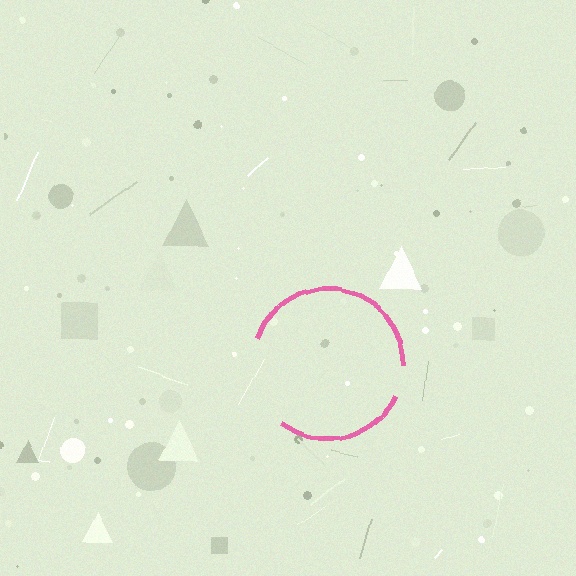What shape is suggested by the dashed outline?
The dashed outline suggests a circle.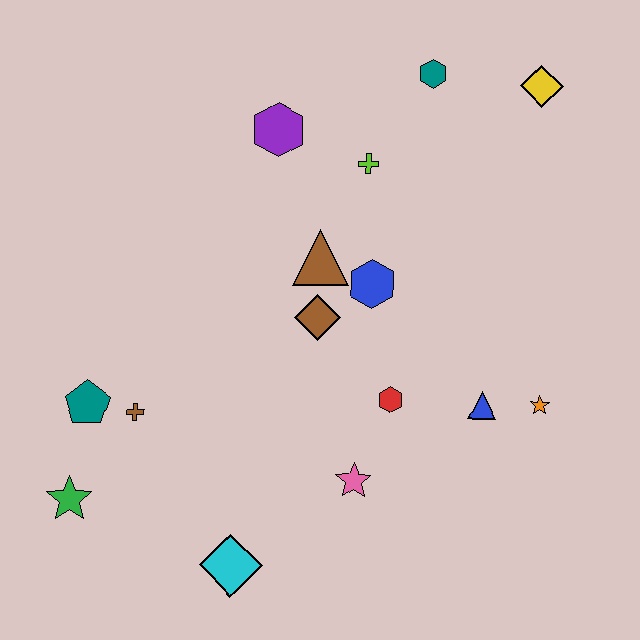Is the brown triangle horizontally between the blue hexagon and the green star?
Yes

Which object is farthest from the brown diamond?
The yellow diamond is farthest from the brown diamond.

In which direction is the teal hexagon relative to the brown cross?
The teal hexagon is above the brown cross.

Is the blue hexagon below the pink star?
No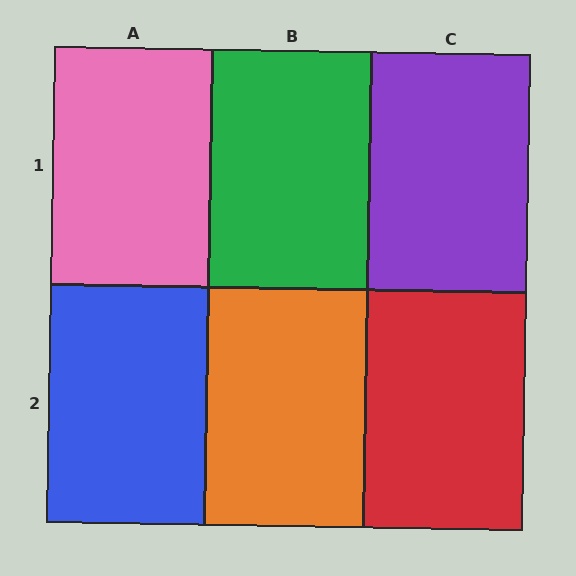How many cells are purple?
1 cell is purple.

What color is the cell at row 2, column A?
Blue.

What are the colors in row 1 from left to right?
Pink, green, purple.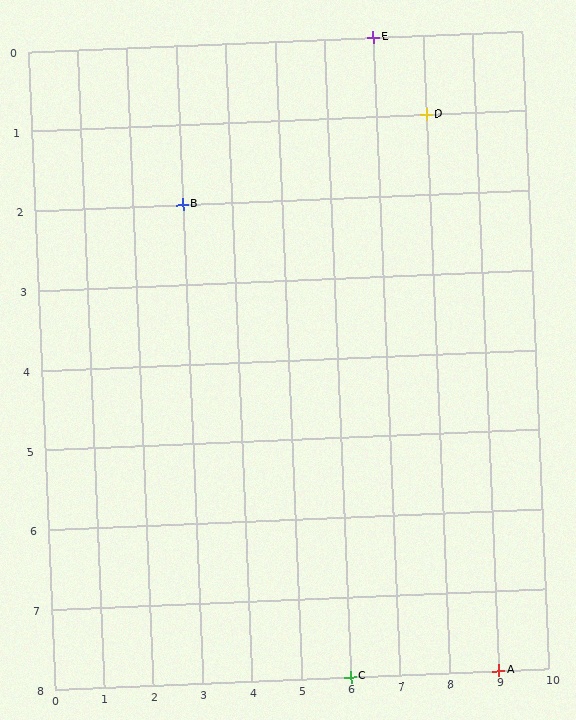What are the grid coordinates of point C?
Point C is at grid coordinates (6, 8).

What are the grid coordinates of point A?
Point A is at grid coordinates (9, 8).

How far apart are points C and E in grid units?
Points C and E are 1 column and 8 rows apart (about 8.1 grid units diagonally).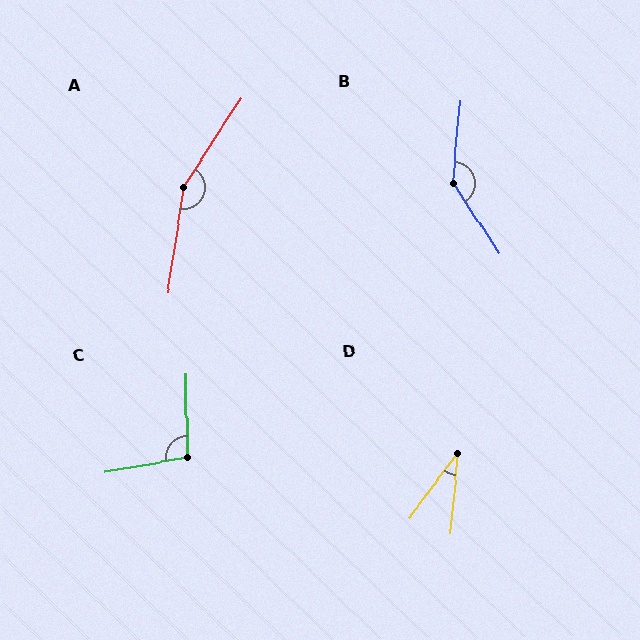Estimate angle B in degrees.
Approximately 141 degrees.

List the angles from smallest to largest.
D (32°), C (99°), B (141°), A (155°).